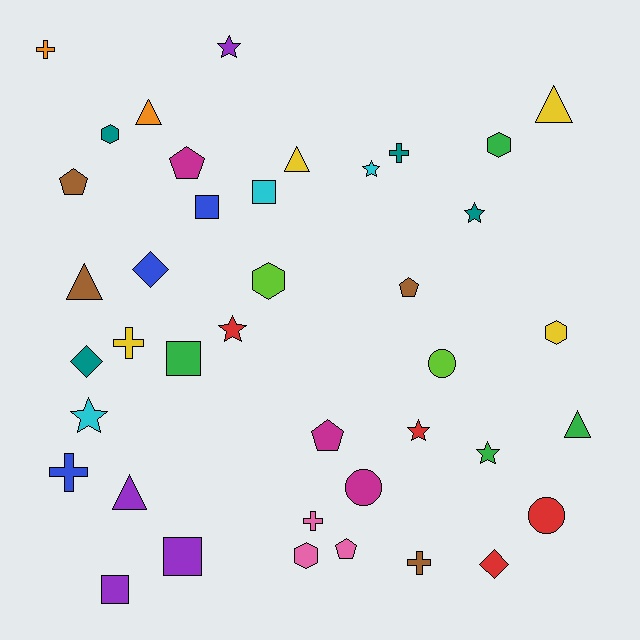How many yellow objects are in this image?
There are 4 yellow objects.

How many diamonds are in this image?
There are 3 diamonds.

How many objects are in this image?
There are 40 objects.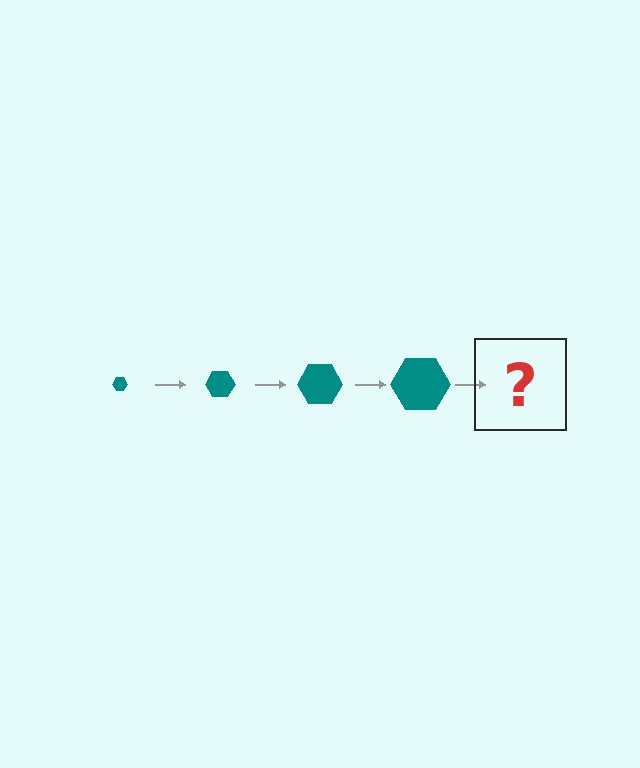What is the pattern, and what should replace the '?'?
The pattern is that the hexagon gets progressively larger each step. The '?' should be a teal hexagon, larger than the previous one.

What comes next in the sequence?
The next element should be a teal hexagon, larger than the previous one.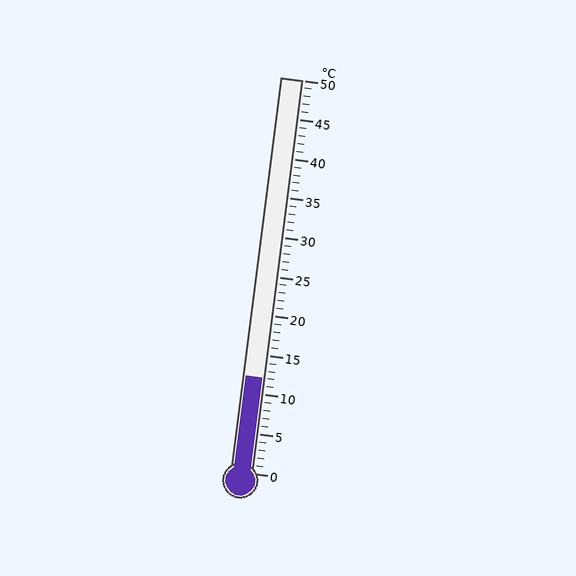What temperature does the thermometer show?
The thermometer shows approximately 12°C.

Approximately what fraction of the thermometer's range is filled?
The thermometer is filled to approximately 25% of its range.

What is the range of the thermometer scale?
The thermometer scale ranges from 0°C to 50°C.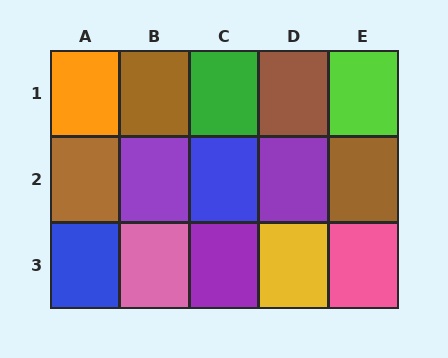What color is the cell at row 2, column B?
Purple.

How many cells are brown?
4 cells are brown.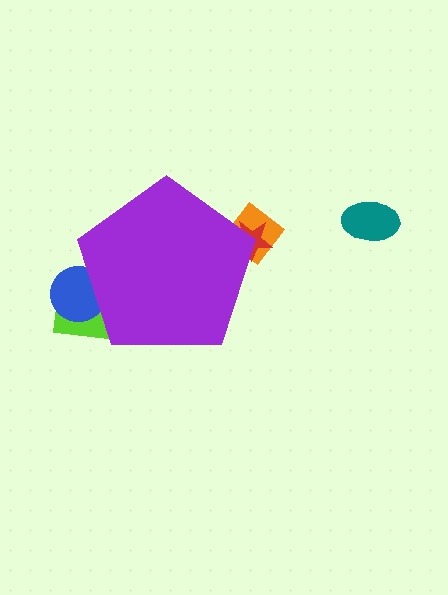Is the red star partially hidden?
Yes, the red star is partially hidden behind the purple pentagon.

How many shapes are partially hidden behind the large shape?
5 shapes are partially hidden.